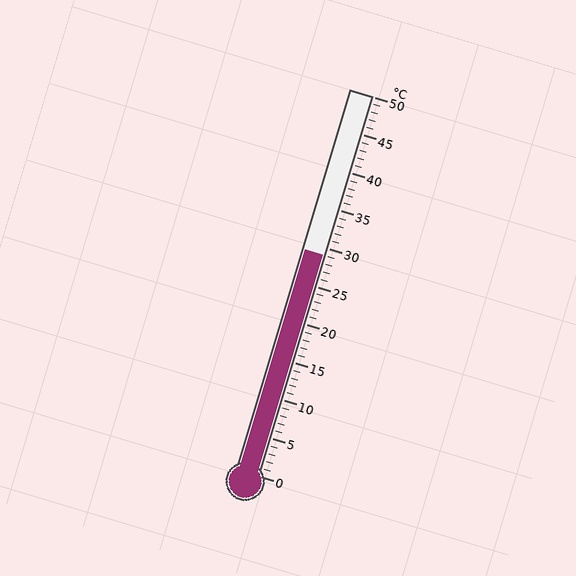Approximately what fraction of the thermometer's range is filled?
The thermometer is filled to approximately 60% of its range.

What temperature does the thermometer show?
The thermometer shows approximately 29°C.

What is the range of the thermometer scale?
The thermometer scale ranges from 0°C to 50°C.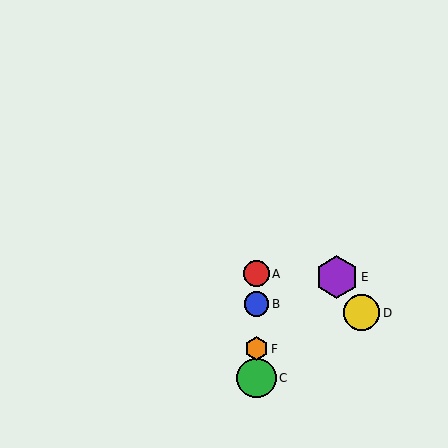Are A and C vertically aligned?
Yes, both are at x≈256.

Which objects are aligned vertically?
Objects A, B, C, F are aligned vertically.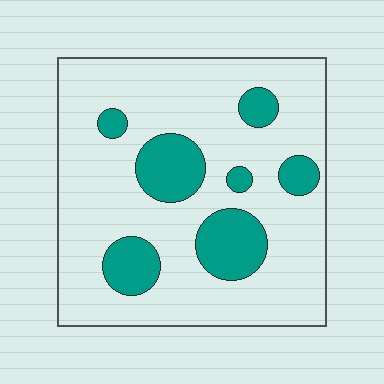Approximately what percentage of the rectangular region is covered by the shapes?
Approximately 20%.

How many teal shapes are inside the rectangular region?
7.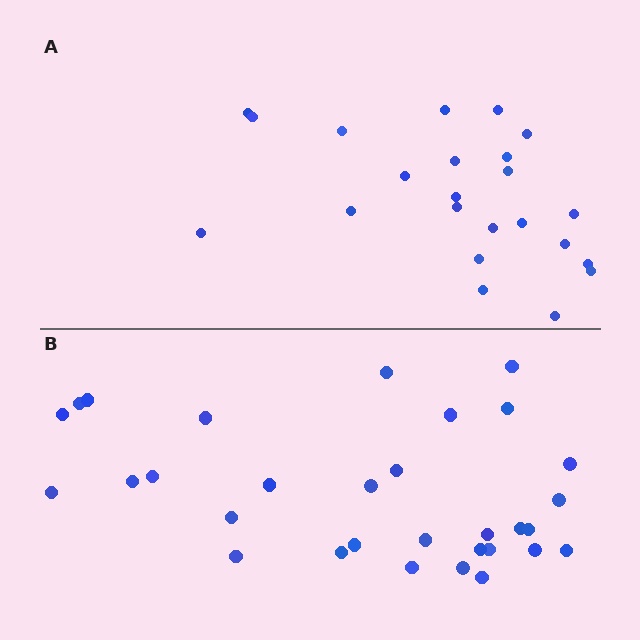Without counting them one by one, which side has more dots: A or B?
Region B (the bottom region) has more dots.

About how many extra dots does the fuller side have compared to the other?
Region B has roughly 8 or so more dots than region A.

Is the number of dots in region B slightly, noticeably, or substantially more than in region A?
Region B has noticeably more, but not dramatically so. The ratio is roughly 1.3 to 1.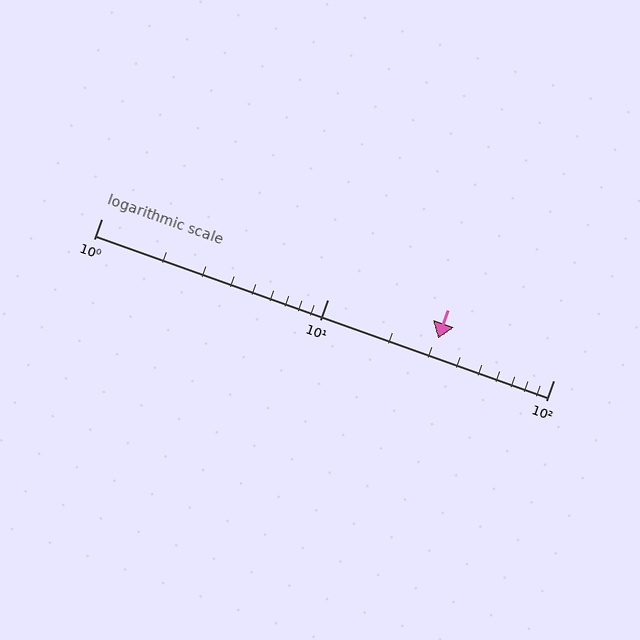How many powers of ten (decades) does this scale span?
The scale spans 2 decades, from 1 to 100.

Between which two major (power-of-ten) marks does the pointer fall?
The pointer is between 10 and 100.